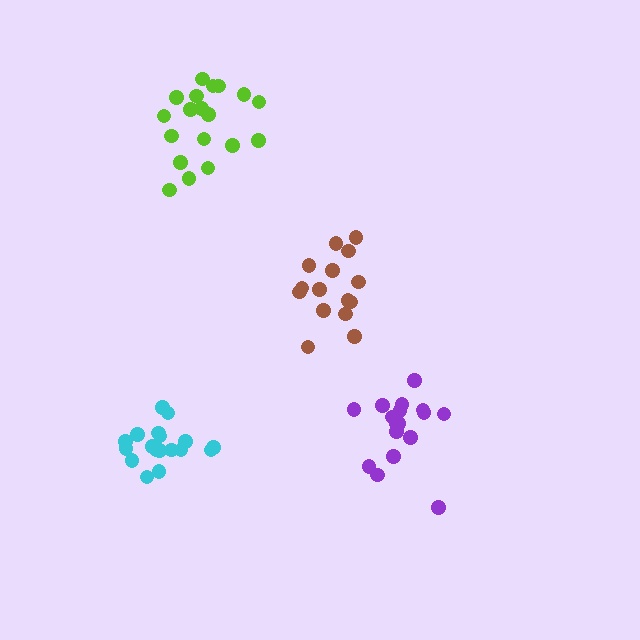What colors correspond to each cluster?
The clusters are colored: lime, brown, cyan, purple.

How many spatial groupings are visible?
There are 4 spatial groupings.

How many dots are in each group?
Group 1: 19 dots, Group 2: 15 dots, Group 3: 19 dots, Group 4: 17 dots (70 total).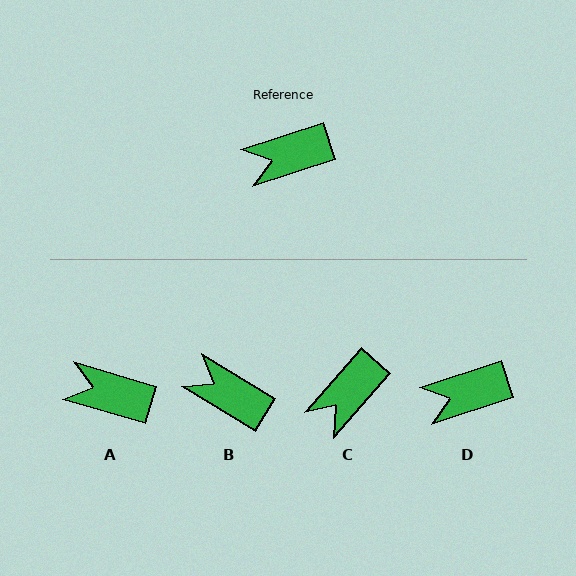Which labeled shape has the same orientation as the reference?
D.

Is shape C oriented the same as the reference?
No, it is off by about 30 degrees.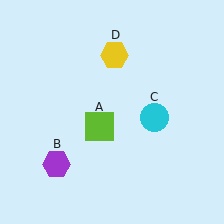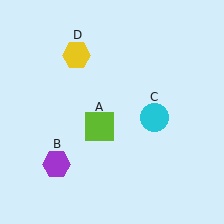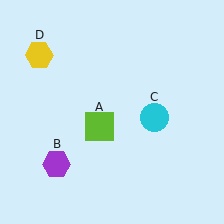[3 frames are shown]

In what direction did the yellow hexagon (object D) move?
The yellow hexagon (object D) moved left.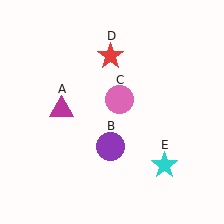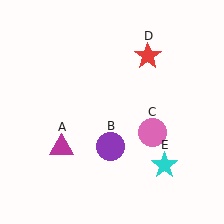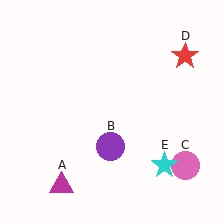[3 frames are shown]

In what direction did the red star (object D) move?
The red star (object D) moved right.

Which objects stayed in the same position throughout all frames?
Purple circle (object B) and cyan star (object E) remained stationary.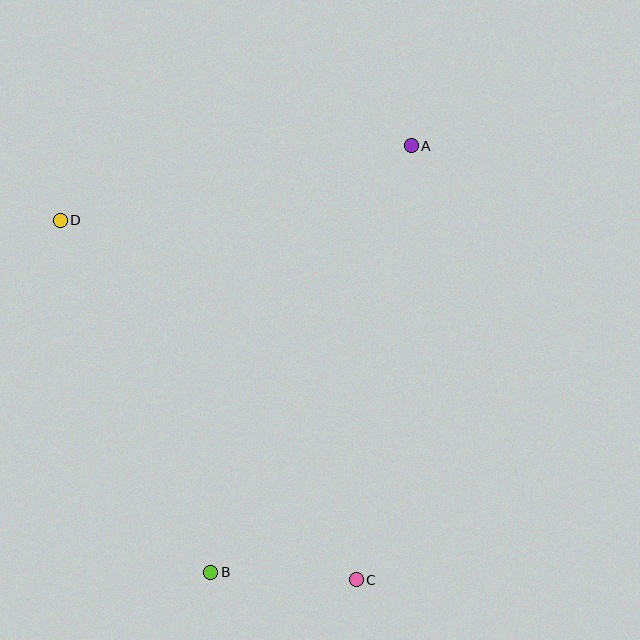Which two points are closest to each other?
Points B and C are closest to each other.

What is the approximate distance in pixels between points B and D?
The distance between B and D is approximately 383 pixels.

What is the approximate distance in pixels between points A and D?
The distance between A and D is approximately 359 pixels.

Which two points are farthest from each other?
Points A and B are farthest from each other.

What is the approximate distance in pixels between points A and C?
The distance between A and C is approximately 437 pixels.